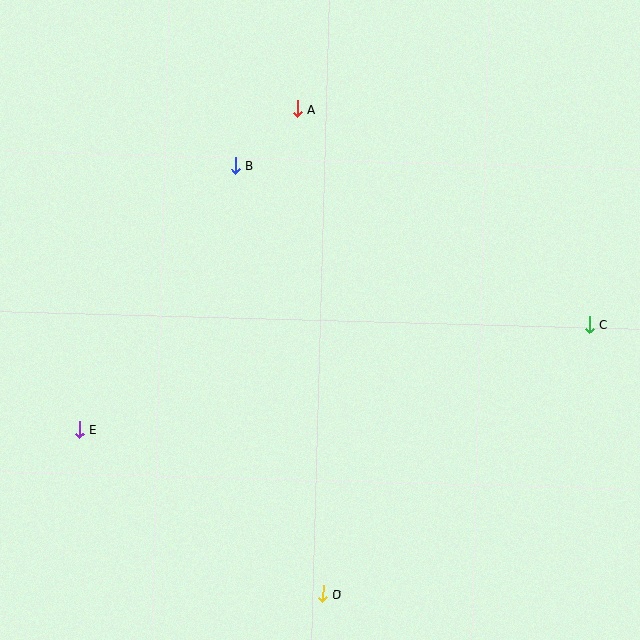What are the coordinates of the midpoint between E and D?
The midpoint between E and D is at (201, 512).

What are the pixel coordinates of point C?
Point C is at (589, 325).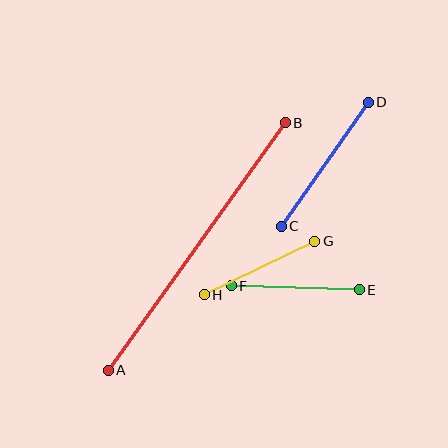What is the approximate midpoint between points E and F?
The midpoint is at approximately (295, 288) pixels.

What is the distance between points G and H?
The distance is approximately 123 pixels.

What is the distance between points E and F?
The distance is approximately 128 pixels.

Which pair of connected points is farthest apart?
Points A and B are farthest apart.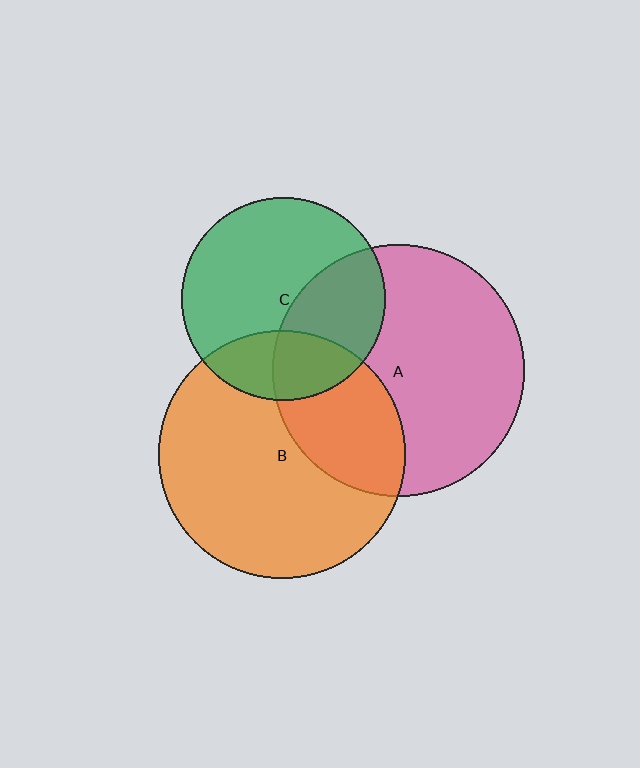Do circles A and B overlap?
Yes.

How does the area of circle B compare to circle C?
Approximately 1.5 times.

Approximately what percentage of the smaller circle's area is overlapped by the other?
Approximately 30%.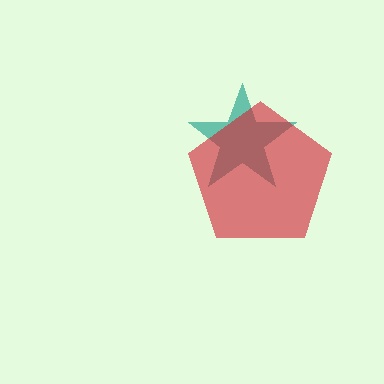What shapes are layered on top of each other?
The layered shapes are: a teal star, a red pentagon.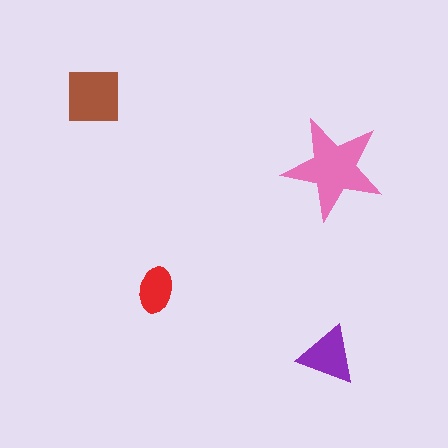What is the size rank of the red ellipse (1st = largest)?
4th.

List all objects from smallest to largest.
The red ellipse, the purple triangle, the brown square, the pink star.